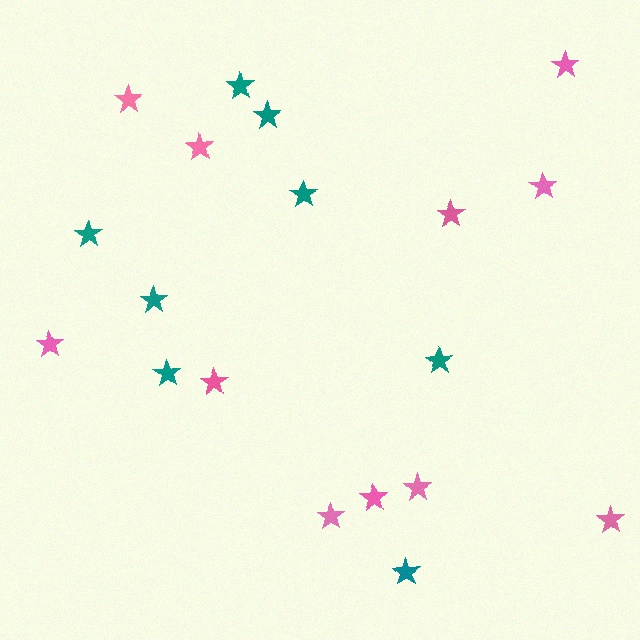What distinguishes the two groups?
There are 2 groups: one group of teal stars (8) and one group of pink stars (11).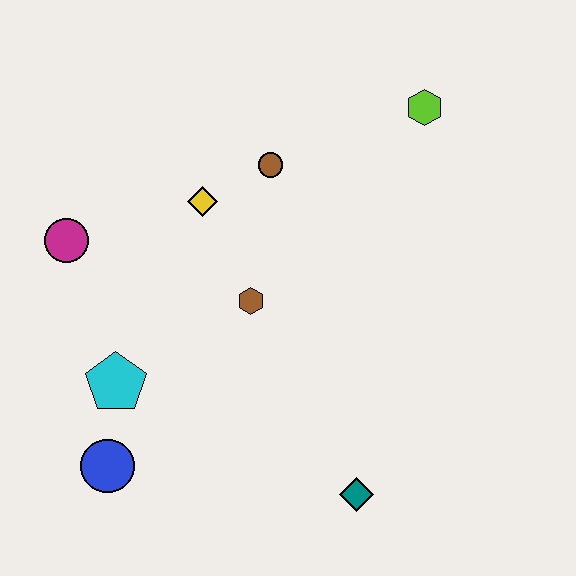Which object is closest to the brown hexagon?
The yellow diamond is closest to the brown hexagon.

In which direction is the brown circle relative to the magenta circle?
The brown circle is to the right of the magenta circle.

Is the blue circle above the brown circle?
No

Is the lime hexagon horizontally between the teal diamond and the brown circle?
No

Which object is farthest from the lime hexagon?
The blue circle is farthest from the lime hexagon.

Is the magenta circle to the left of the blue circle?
Yes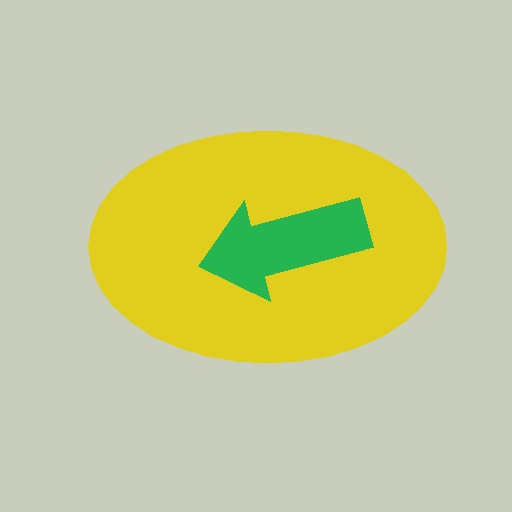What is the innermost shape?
The green arrow.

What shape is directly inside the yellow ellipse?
The green arrow.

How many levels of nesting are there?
2.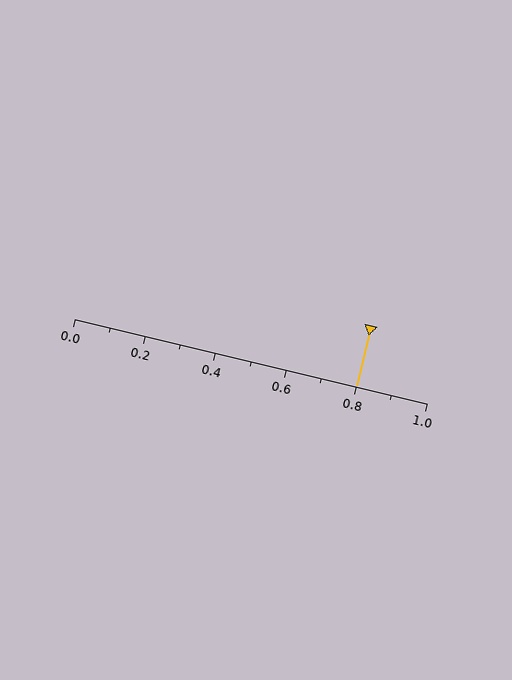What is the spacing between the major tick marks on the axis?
The major ticks are spaced 0.2 apart.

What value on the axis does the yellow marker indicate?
The marker indicates approximately 0.8.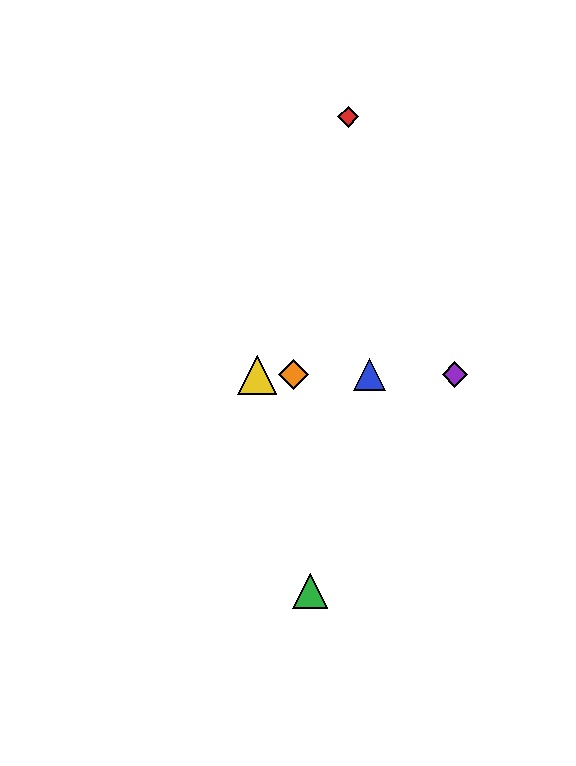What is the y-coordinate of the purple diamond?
The purple diamond is at y≈375.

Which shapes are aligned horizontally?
The blue triangle, the yellow triangle, the purple diamond, the orange diamond are aligned horizontally.